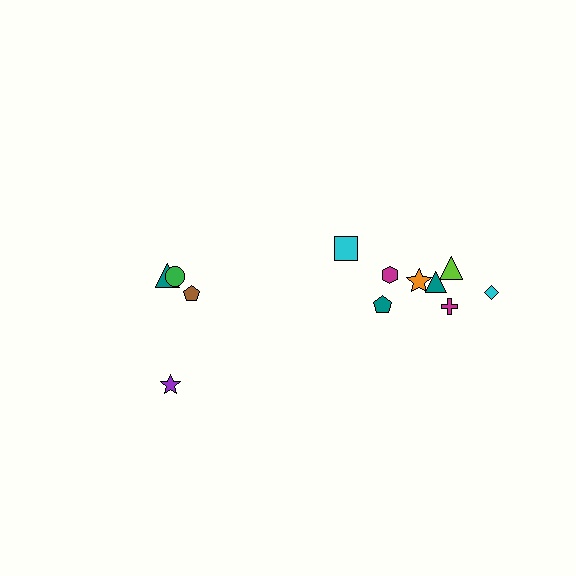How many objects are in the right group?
There are 8 objects.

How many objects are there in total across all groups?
There are 12 objects.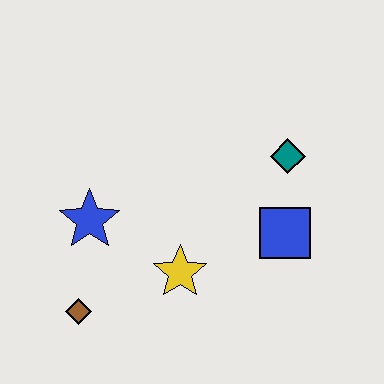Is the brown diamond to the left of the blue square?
Yes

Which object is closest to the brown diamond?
The blue star is closest to the brown diamond.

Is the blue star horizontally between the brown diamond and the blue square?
Yes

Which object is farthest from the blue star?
The teal diamond is farthest from the blue star.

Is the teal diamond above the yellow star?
Yes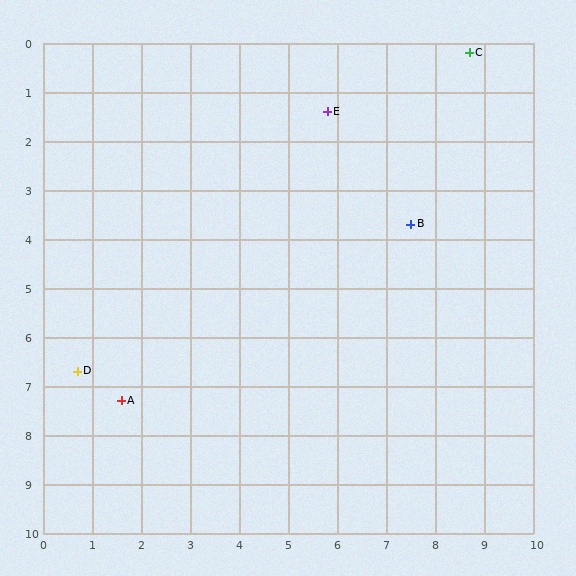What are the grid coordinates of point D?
Point D is at approximately (0.7, 6.7).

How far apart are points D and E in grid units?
Points D and E are about 7.4 grid units apart.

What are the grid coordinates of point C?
Point C is at approximately (8.7, 0.2).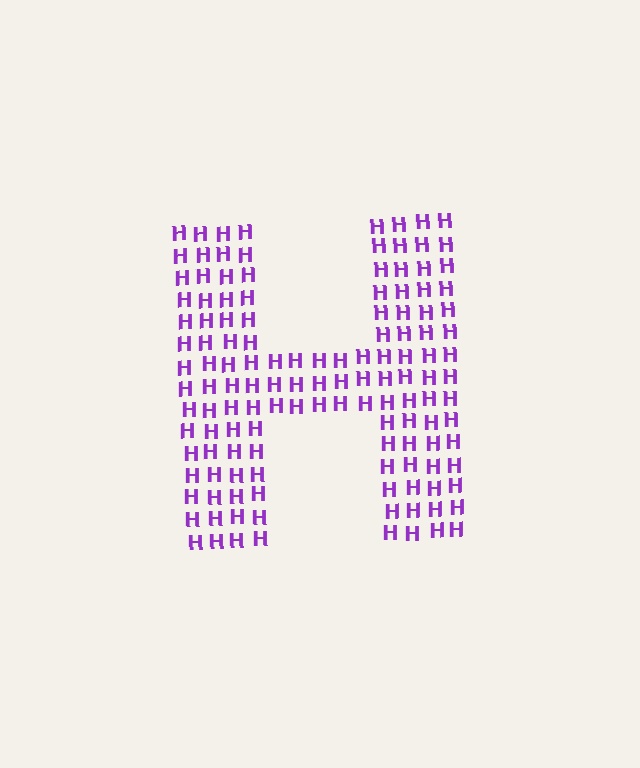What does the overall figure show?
The overall figure shows the letter H.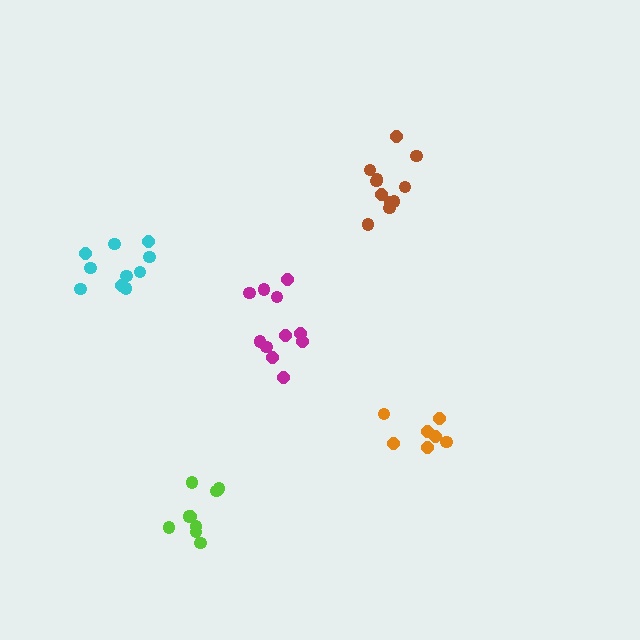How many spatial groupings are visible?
There are 5 spatial groupings.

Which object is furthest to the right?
The orange cluster is rightmost.